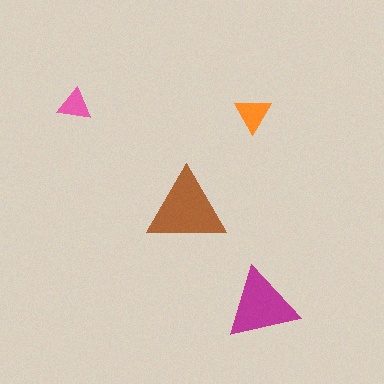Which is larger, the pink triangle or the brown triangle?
The brown one.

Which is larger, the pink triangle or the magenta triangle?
The magenta one.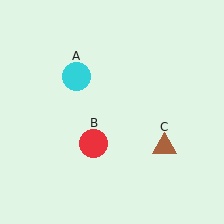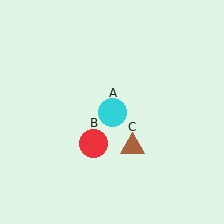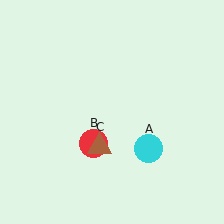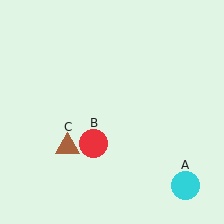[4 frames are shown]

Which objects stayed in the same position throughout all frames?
Red circle (object B) remained stationary.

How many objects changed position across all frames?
2 objects changed position: cyan circle (object A), brown triangle (object C).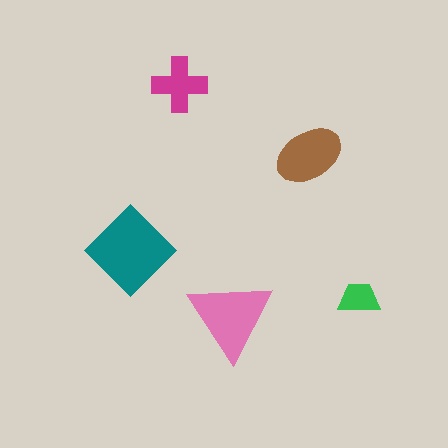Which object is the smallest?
The green trapezoid.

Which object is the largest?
The teal diamond.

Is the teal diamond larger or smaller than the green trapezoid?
Larger.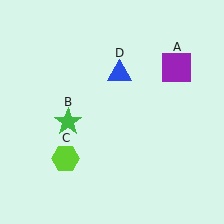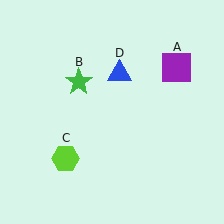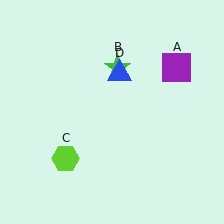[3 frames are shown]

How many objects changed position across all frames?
1 object changed position: green star (object B).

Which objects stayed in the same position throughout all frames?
Purple square (object A) and lime hexagon (object C) and blue triangle (object D) remained stationary.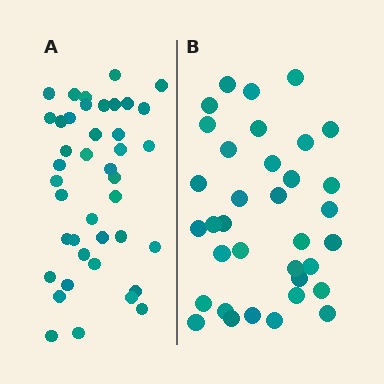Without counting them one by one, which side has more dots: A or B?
Region A (the left region) has more dots.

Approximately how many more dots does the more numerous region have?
Region A has about 6 more dots than region B.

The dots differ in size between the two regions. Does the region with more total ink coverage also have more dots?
No. Region B has more total ink coverage because its dots are larger, but region A actually contains more individual dots. Total area can be misleading — the number of items is what matters here.